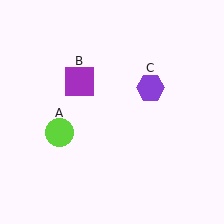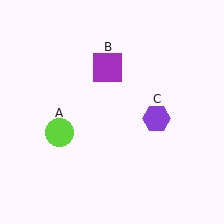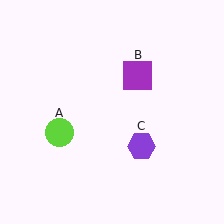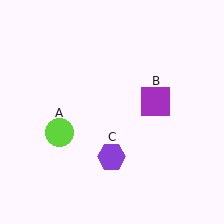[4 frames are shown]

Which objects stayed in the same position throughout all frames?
Lime circle (object A) remained stationary.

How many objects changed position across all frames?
2 objects changed position: purple square (object B), purple hexagon (object C).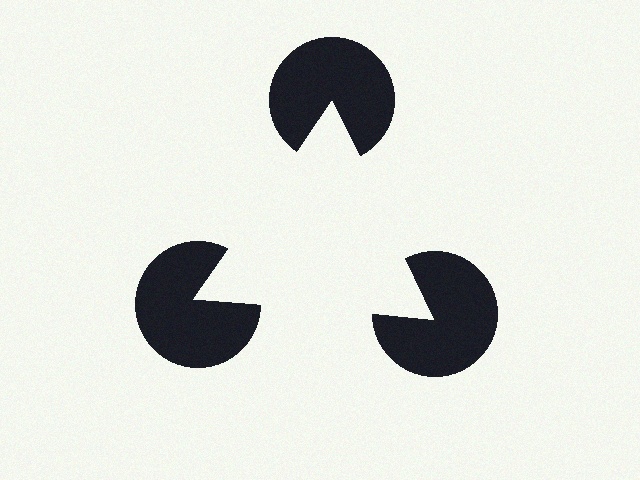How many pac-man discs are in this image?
There are 3 — one at each vertex of the illusory triangle.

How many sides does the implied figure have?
3 sides.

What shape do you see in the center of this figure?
An illusory triangle — its edges are inferred from the aligned wedge cuts in the pac-man discs, not physically drawn.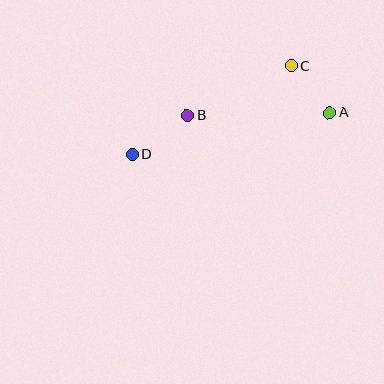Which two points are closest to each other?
Points A and C are closest to each other.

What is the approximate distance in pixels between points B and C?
The distance between B and C is approximately 115 pixels.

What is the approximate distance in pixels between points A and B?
The distance between A and B is approximately 142 pixels.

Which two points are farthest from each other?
Points A and D are farthest from each other.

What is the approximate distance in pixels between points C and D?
The distance between C and D is approximately 182 pixels.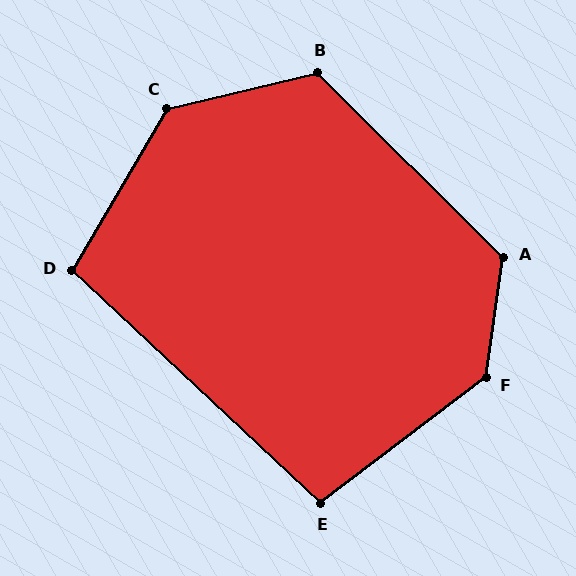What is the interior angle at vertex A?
Approximately 127 degrees (obtuse).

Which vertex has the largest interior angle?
F, at approximately 135 degrees.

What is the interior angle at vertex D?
Approximately 103 degrees (obtuse).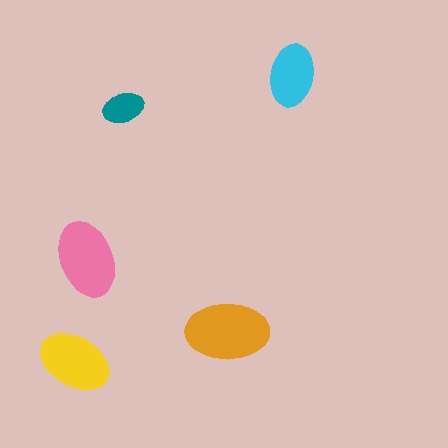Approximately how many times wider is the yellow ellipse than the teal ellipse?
About 1.5 times wider.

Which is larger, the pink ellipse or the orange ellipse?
The orange one.